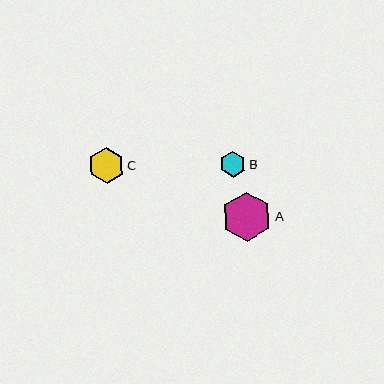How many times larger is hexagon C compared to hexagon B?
Hexagon C is approximately 1.4 times the size of hexagon B.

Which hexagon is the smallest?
Hexagon B is the smallest with a size of approximately 26 pixels.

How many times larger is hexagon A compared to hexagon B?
Hexagon A is approximately 1.9 times the size of hexagon B.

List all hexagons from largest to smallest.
From largest to smallest: A, C, B.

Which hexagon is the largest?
Hexagon A is the largest with a size of approximately 49 pixels.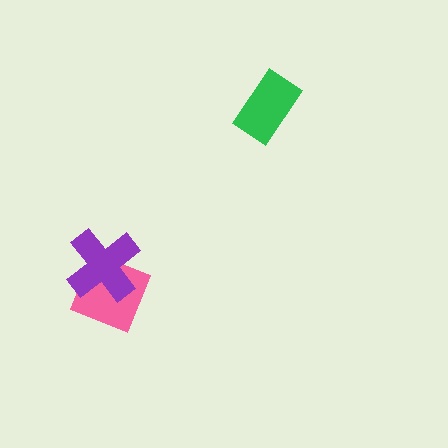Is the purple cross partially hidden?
No, no other shape covers it.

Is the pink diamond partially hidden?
Yes, it is partially covered by another shape.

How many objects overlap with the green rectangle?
0 objects overlap with the green rectangle.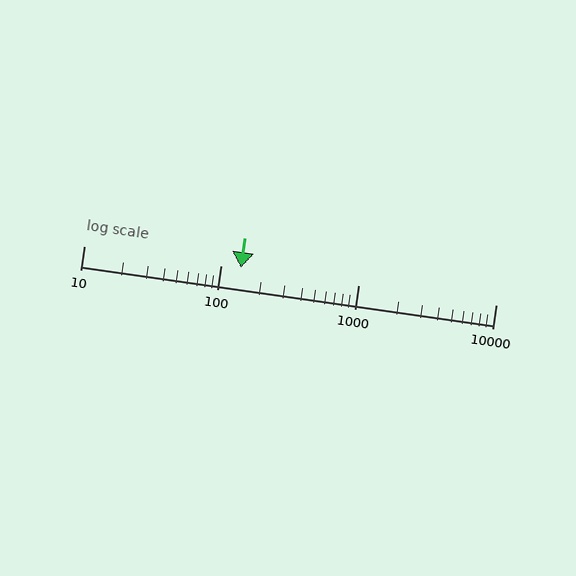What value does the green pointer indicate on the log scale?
The pointer indicates approximately 140.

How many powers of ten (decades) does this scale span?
The scale spans 3 decades, from 10 to 10000.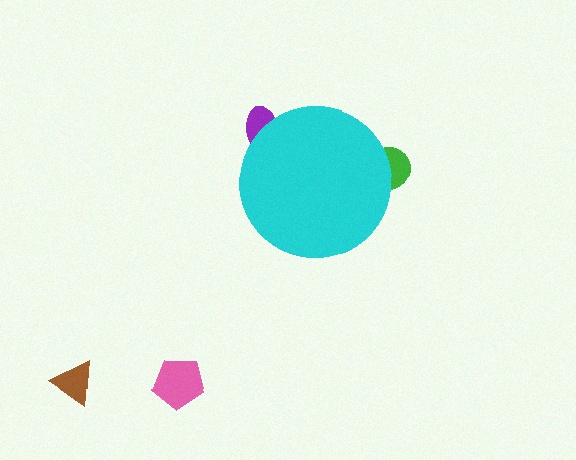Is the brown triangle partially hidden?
No, the brown triangle is fully visible.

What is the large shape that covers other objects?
A cyan circle.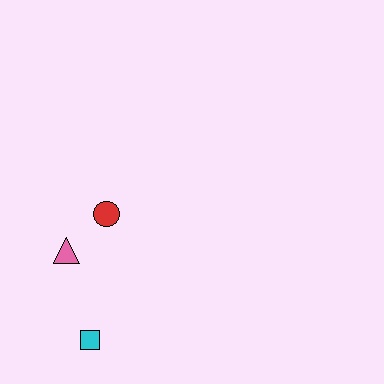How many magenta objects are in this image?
There are no magenta objects.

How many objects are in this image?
There are 3 objects.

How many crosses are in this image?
There are no crosses.